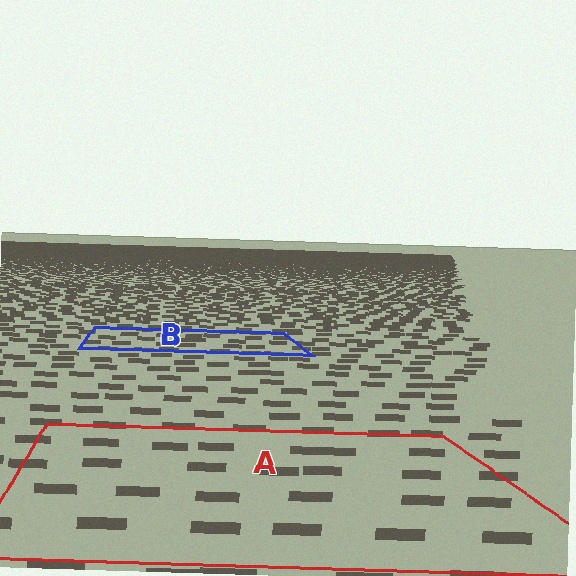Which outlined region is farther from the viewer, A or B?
Region B is farther from the viewer — the texture elements inside it appear smaller and more densely packed.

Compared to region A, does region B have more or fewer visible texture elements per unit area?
Region B has more texture elements per unit area — they are packed more densely because it is farther away.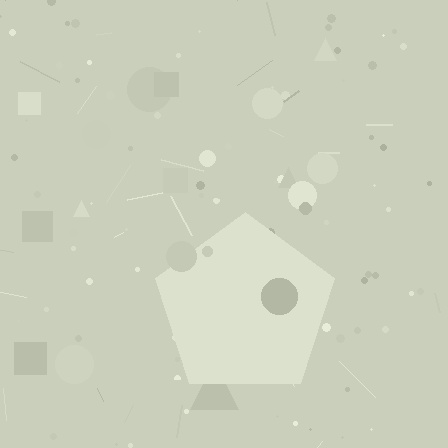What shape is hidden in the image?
A pentagon is hidden in the image.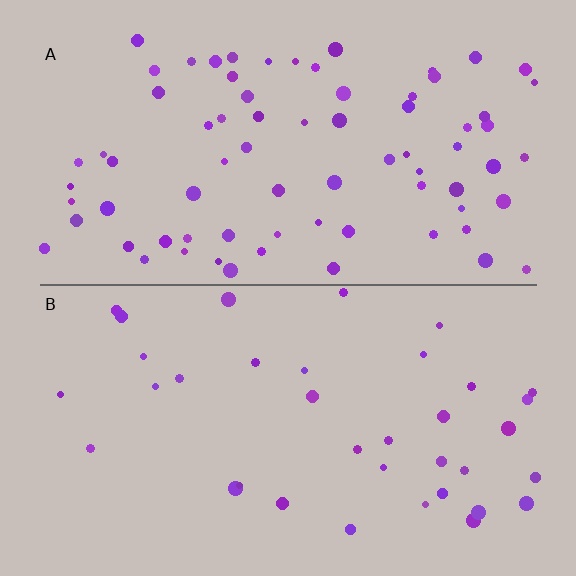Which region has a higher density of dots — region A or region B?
A (the top).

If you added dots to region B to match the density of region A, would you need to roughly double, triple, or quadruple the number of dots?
Approximately double.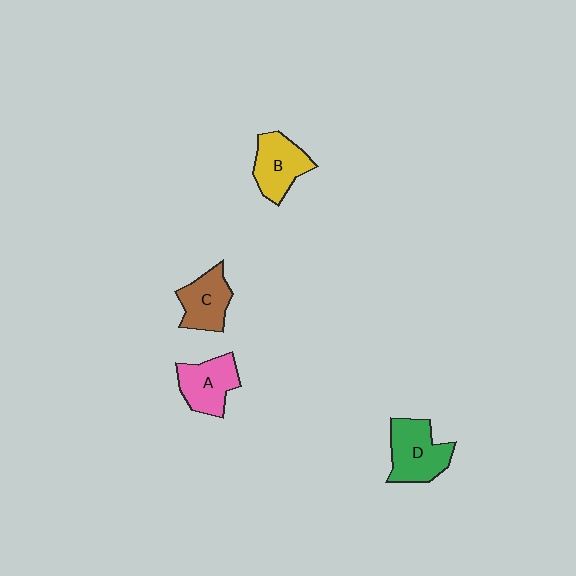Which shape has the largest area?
Shape D (green).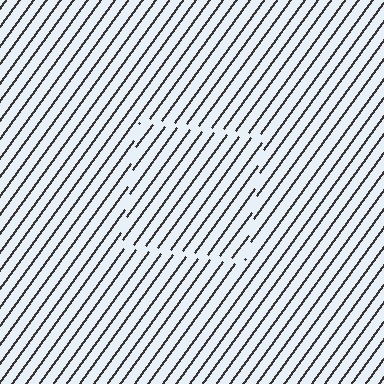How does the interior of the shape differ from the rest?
The interior of the shape contains the same grating, shifted by half a period — the contour is defined by the phase discontinuity where line-ends from the inner and outer gratings abut.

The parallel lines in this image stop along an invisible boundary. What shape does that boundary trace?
An illusory square. The interior of the shape contains the same grating, shifted by half a period — the contour is defined by the phase discontinuity where line-ends from the inner and outer gratings abut.